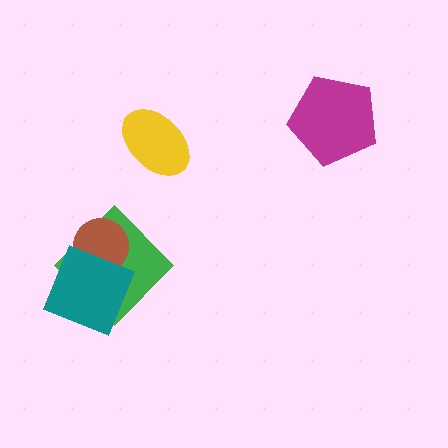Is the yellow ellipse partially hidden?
No, no other shape covers it.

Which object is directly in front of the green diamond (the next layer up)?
The brown circle is directly in front of the green diamond.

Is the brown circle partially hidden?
Yes, it is partially covered by another shape.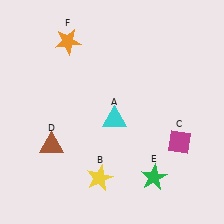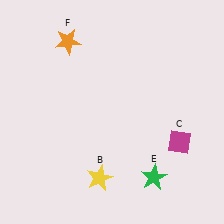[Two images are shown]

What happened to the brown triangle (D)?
The brown triangle (D) was removed in Image 2. It was in the bottom-left area of Image 1.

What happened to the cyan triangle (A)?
The cyan triangle (A) was removed in Image 2. It was in the bottom-right area of Image 1.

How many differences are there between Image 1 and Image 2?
There are 2 differences between the two images.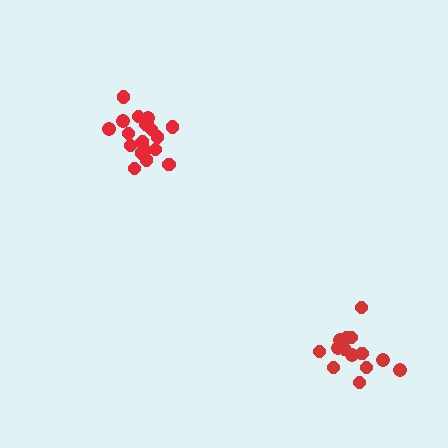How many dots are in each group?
Group 1: 14 dots, Group 2: 20 dots (34 total).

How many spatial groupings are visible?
There are 2 spatial groupings.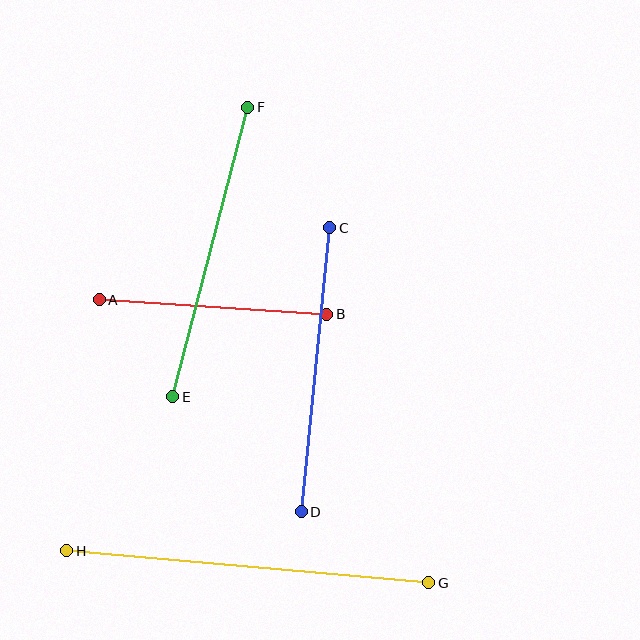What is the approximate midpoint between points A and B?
The midpoint is at approximately (213, 307) pixels.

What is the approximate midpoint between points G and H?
The midpoint is at approximately (248, 567) pixels.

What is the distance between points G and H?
The distance is approximately 363 pixels.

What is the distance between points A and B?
The distance is approximately 228 pixels.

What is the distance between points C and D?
The distance is approximately 286 pixels.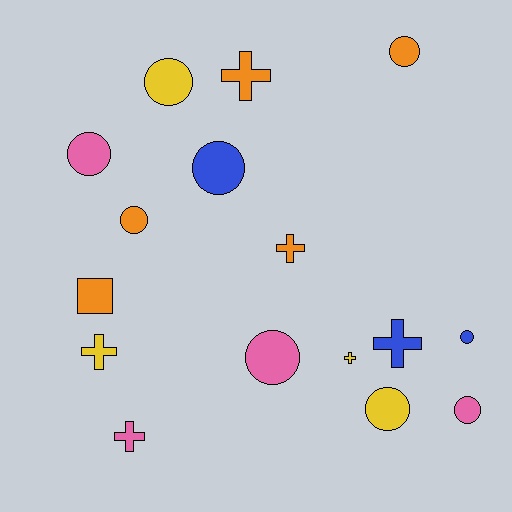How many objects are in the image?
There are 16 objects.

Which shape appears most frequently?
Circle, with 9 objects.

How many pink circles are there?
There are 3 pink circles.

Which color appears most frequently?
Orange, with 5 objects.